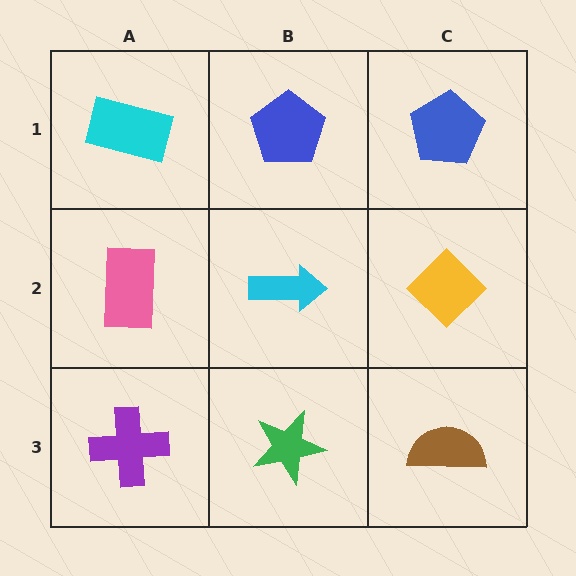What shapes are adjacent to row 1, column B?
A cyan arrow (row 2, column B), a cyan rectangle (row 1, column A), a blue pentagon (row 1, column C).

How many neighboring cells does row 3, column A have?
2.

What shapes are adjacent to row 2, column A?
A cyan rectangle (row 1, column A), a purple cross (row 3, column A), a cyan arrow (row 2, column B).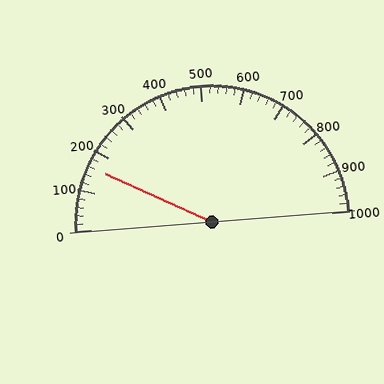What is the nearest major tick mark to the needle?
The nearest major tick mark is 200.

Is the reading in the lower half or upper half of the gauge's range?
The reading is in the lower half of the range (0 to 1000).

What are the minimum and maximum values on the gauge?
The gauge ranges from 0 to 1000.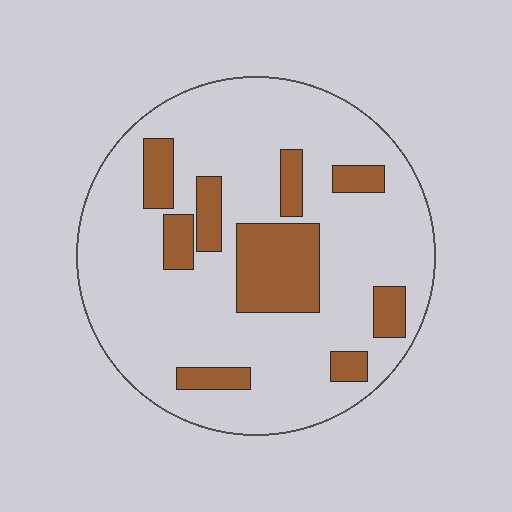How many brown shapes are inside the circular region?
9.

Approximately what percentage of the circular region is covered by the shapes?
Approximately 20%.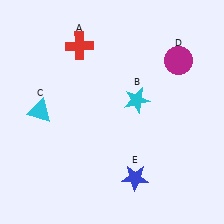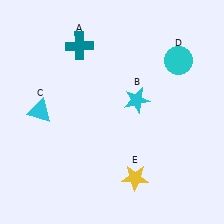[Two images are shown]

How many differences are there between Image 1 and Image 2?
There are 3 differences between the two images.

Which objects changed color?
A changed from red to teal. D changed from magenta to cyan. E changed from blue to yellow.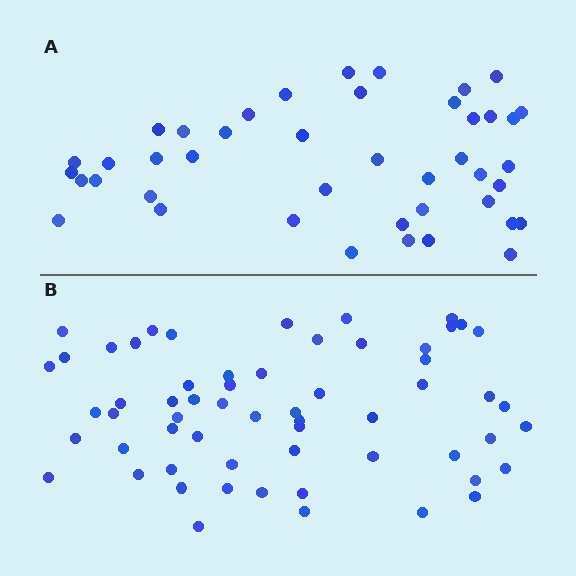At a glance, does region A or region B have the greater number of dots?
Region B (the bottom region) has more dots.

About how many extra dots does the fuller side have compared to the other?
Region B has approximately 15 more dots than region A.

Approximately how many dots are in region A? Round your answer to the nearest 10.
About 40 dots. (The exact count is 43, which rounds to 40.)